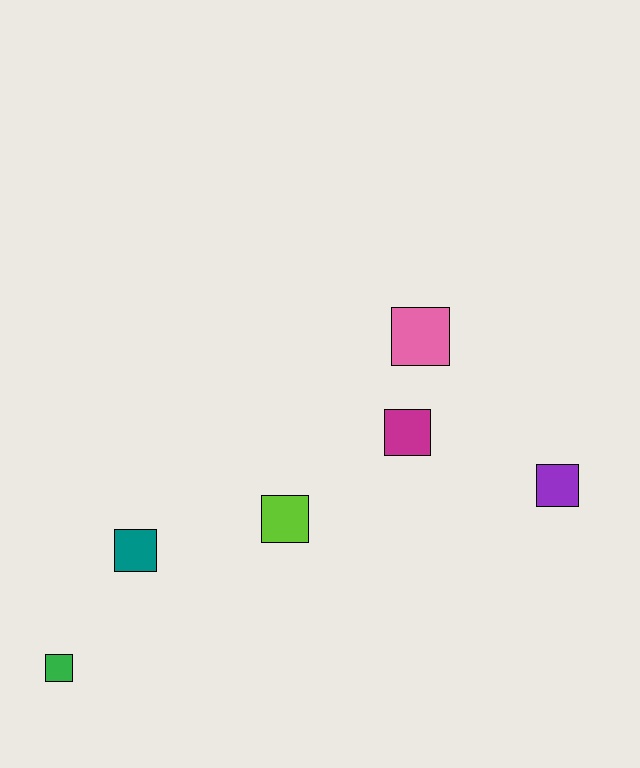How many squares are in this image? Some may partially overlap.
There are 6 squares.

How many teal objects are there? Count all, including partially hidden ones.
There is 1 teal object.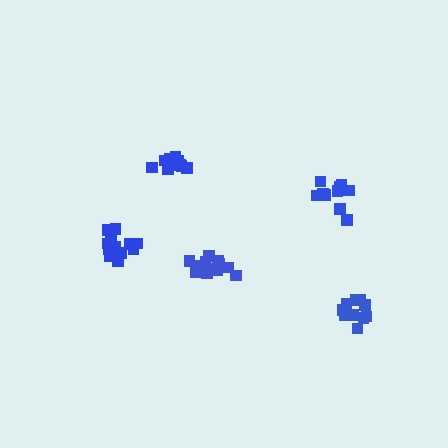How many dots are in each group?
Group 1: 14 dots, Group 2: 14 dots, Group 3: 10 dots, Group 4: 10 dots, Group 5: 12 dots (60 total).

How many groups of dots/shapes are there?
There are 5 groups.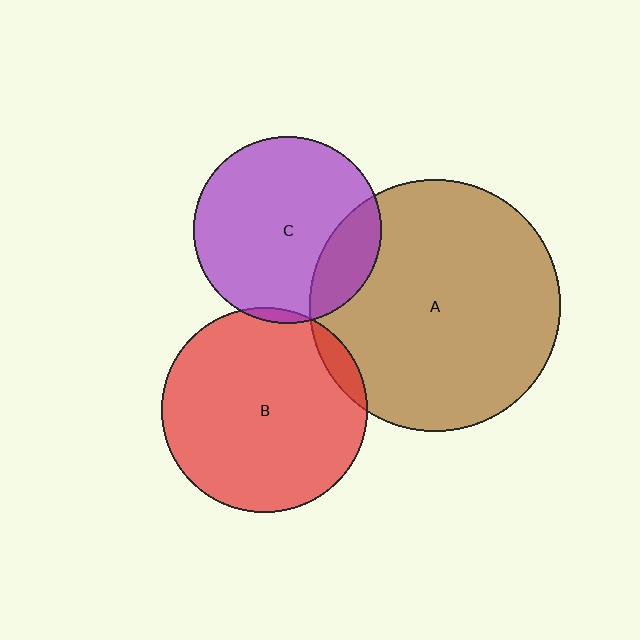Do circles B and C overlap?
Yes.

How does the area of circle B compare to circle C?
Approximately 1.2 times.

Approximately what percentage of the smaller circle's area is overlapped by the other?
Approximately 5%.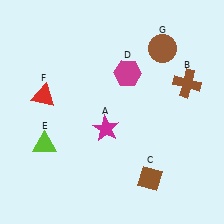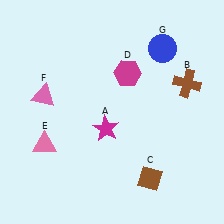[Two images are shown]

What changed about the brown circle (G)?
In Image 1, G is brown. In Image 2, it changed to blue.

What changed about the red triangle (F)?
In Image 1, F is red. In Image 2, it changed to pink.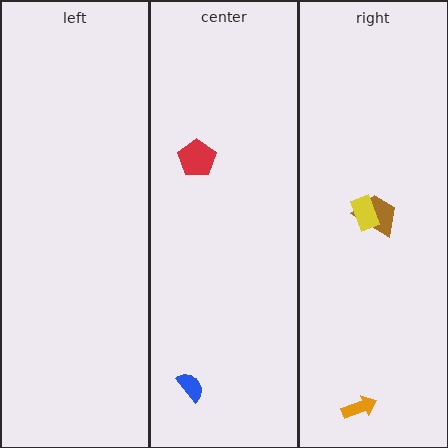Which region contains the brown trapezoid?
The right region.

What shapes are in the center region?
The blue semicircle, the red pentagon.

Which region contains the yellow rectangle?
The right region.